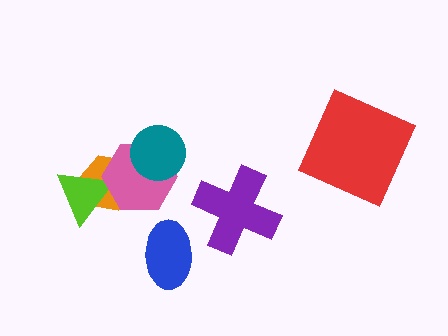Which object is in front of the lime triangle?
The pink hexagon is in front of the lime triangle.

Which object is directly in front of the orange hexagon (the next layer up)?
The lime triangle is directly in front of the orange hexagon.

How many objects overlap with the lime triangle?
2 objects overlap with the lime triangle.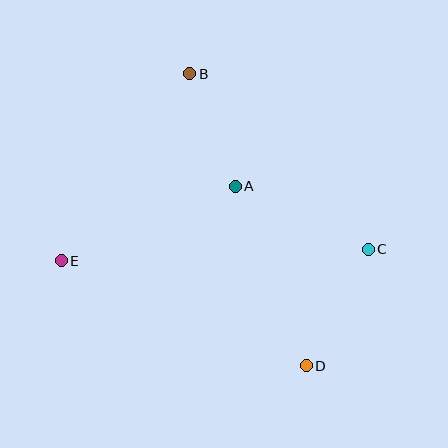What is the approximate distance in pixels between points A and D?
The distance between A and D is approximately 193 pixels.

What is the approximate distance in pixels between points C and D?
The distance between C and D is approximately 132 pixels.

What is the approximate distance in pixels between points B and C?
The distance between B and C is approximately 250 pixels.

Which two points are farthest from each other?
Points B and D are farthest from each other.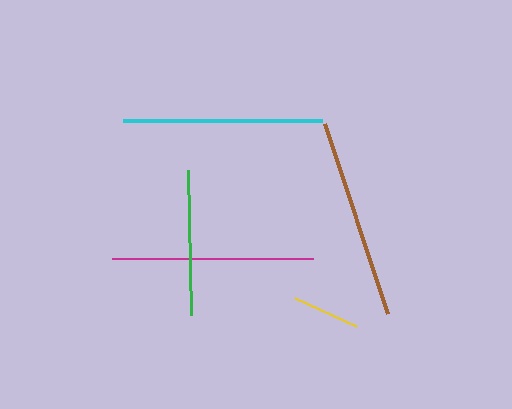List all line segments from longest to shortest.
From longest to shortest: magenta, brown, cyan, green, yellow.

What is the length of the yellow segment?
The yellow segment is approximately 67 pixels long.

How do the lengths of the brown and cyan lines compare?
The brown and cyan lines are approximately the same length.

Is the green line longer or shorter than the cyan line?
The cyan line is longer than the green line.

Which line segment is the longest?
The magenta line is the longest at approximately 201 pixels.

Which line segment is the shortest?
The yellow line is the shortest at approximately 67 pixels.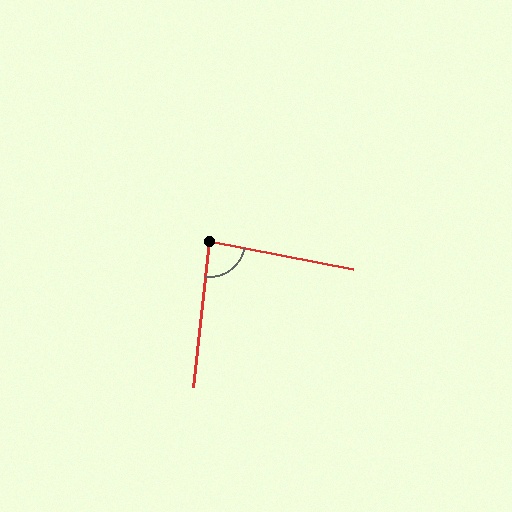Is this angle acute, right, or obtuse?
It is approximately a right angle.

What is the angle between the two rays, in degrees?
Approximately 85 degrees.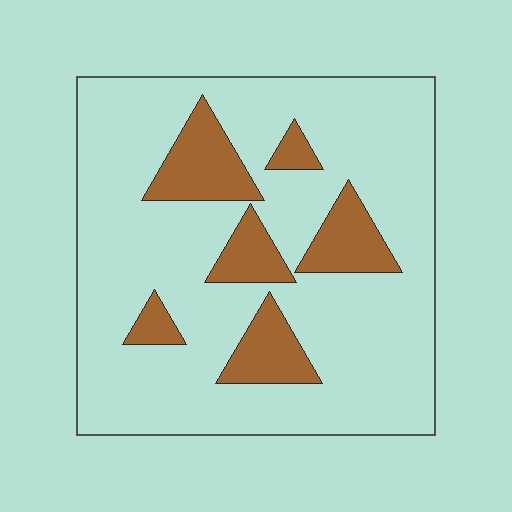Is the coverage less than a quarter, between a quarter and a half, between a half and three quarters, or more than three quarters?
Less than a quarter.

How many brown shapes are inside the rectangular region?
6.